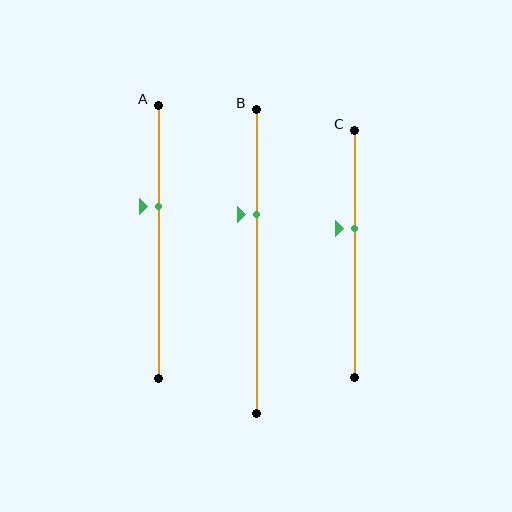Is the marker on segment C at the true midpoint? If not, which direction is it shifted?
No, the marker on segment C is shifted upward by about 11% of the segment length.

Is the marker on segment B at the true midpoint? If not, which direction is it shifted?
No, the marker on segment B is shifted upward by about 15% of the segment length.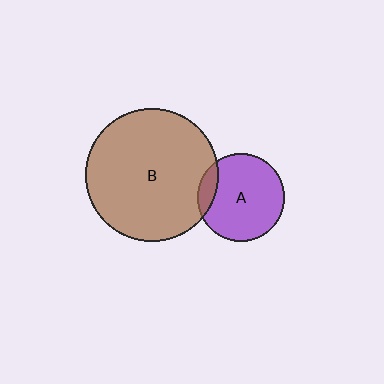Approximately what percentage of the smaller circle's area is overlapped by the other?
Approximately 15%.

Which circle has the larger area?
Circle B (brown).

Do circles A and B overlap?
Yes.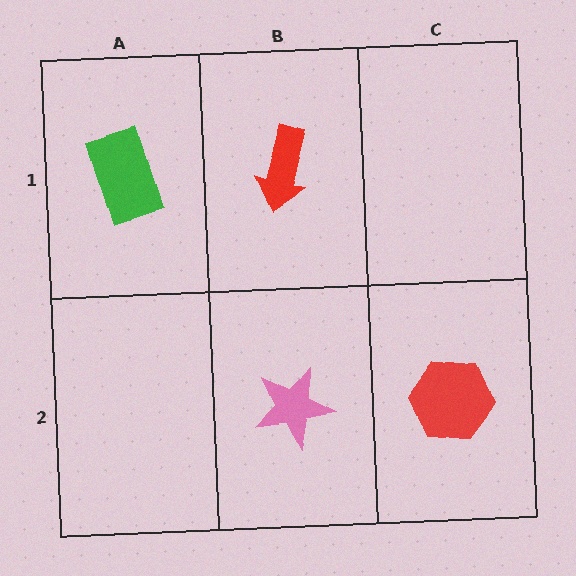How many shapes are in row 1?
2 shapes.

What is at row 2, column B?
A pink star.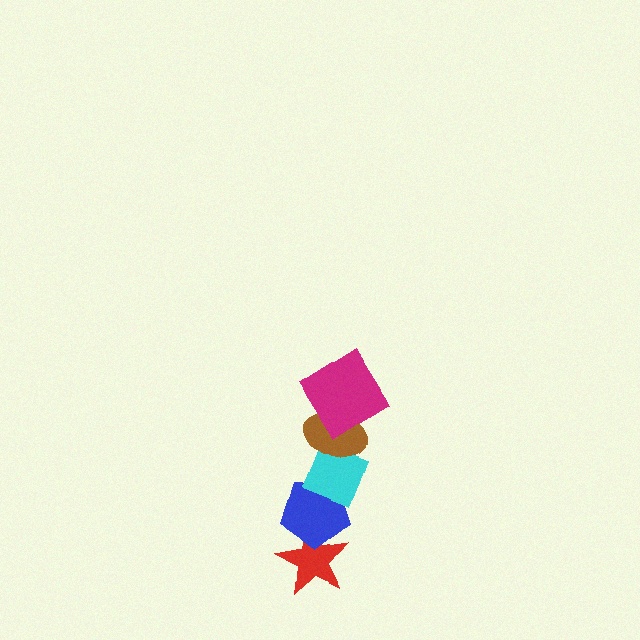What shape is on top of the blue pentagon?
The cyan diamond is on top of the blue pentagon.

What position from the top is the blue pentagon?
The blue pentagon is 4th from the top.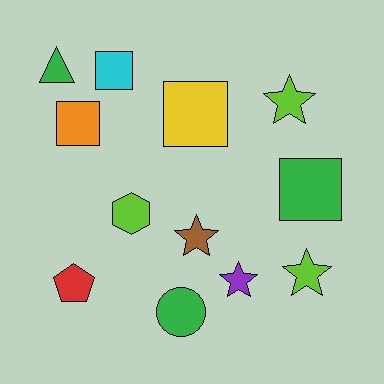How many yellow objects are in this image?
There is 1 yellow object.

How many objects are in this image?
There are 12 objects.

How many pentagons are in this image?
There is 1 pentagon.